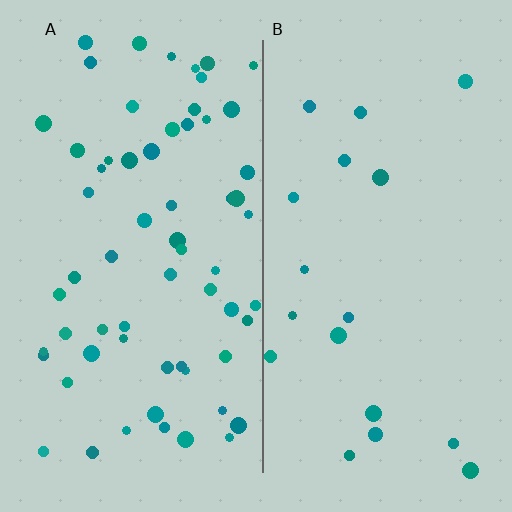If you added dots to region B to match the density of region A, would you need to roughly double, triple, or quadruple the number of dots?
Approximately triple.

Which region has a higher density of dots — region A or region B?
A (the left).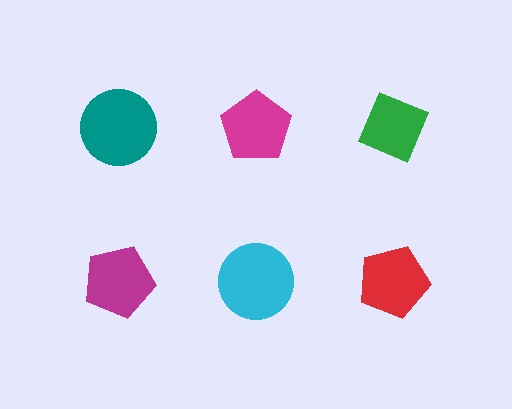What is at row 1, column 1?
A teal circle.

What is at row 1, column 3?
A green diamond.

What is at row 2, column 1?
A magenta pentagon.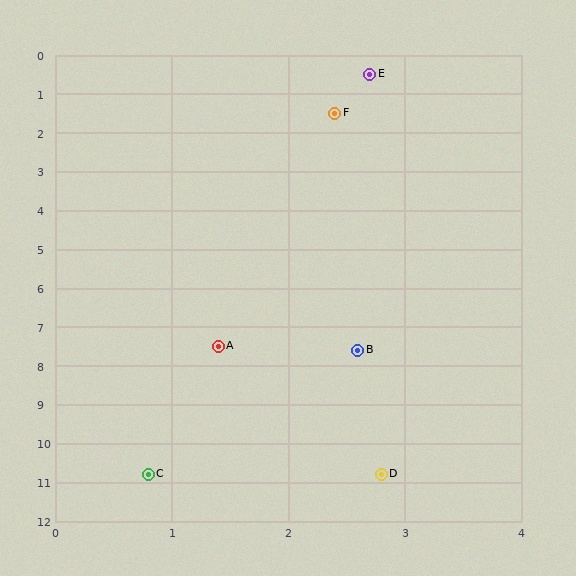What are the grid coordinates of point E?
Point E is at approximately (2.7, 0.5).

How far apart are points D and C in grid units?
Points D and C are about 2.0 grid units apart.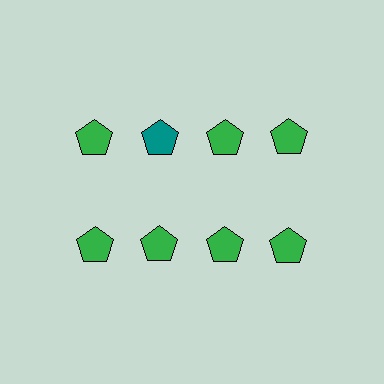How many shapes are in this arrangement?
There are 8 shapes arranged in a grid pattern.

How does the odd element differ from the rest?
It has a different color: teal instead of green.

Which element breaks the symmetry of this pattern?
The teal pentagon in the top row, second from left column breaks the symmetry. All other shapes are green pentagons.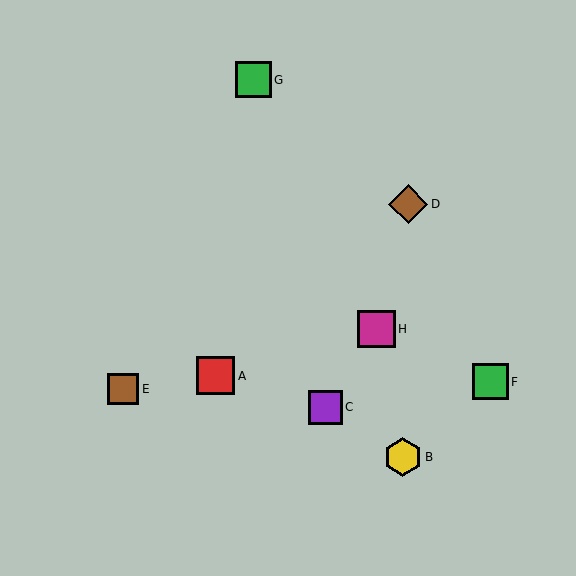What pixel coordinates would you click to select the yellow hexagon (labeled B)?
Click at (403, 457) to select the yellow hexagon B.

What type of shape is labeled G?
Shape G is a green square.